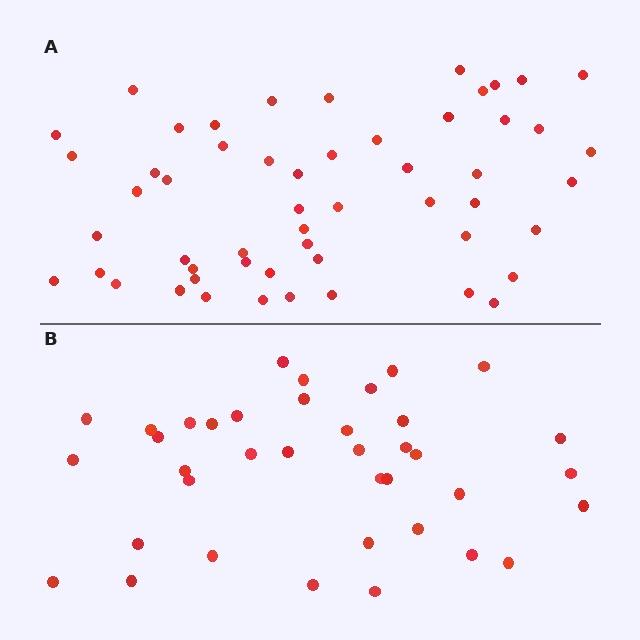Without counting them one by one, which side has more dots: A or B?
Region A (the top region) has more dots.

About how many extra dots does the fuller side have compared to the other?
Region A has approximately 15 more dots than region B.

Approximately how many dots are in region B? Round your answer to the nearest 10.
About 40 dots. (The exact count is 38, which rounds to 40.)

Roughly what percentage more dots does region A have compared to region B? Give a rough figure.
About 40% more.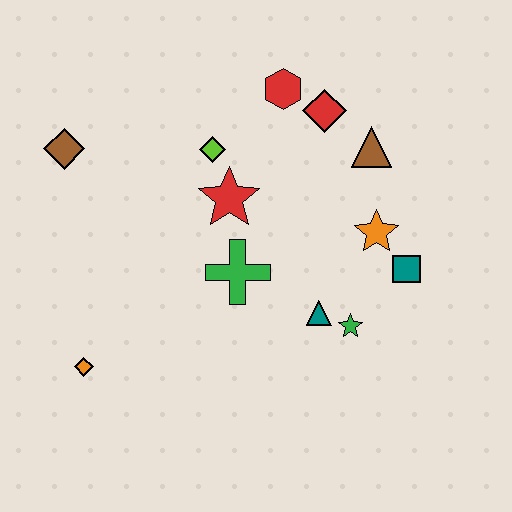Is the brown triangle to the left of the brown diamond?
No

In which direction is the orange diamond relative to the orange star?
The orange diamond is to the left of the orange star.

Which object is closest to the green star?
The teal triangle is closest to the green star.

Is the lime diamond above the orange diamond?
Yes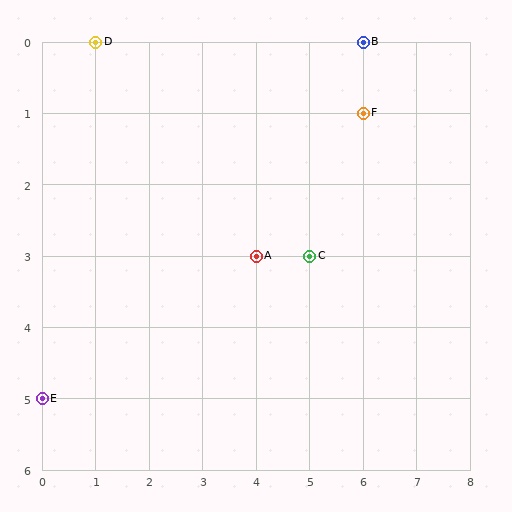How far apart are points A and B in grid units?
Points A and B are 2 columns and 3 rows apart (about 3.6 grid units diagonally).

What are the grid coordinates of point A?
Point A is at grid coordinates (4, 3).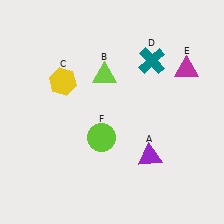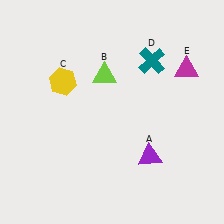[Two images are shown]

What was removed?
The lime circle (F) was removed in Image 2.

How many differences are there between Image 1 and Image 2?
There is 1 difference between the two images.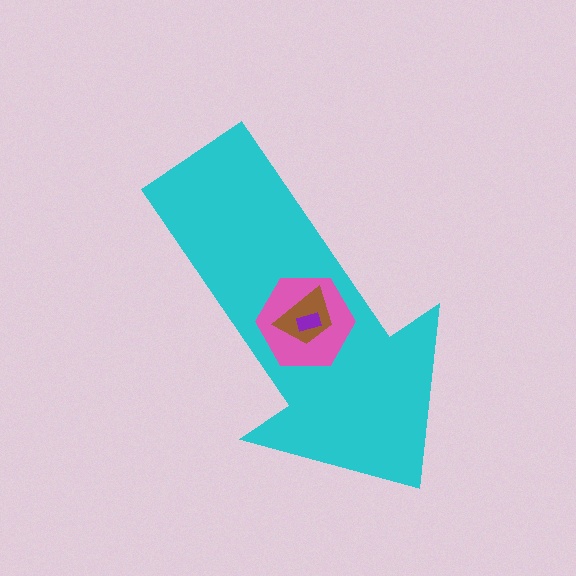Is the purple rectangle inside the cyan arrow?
Yes.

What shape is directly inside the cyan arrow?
The pink hexagon.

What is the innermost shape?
The purple rectangle.